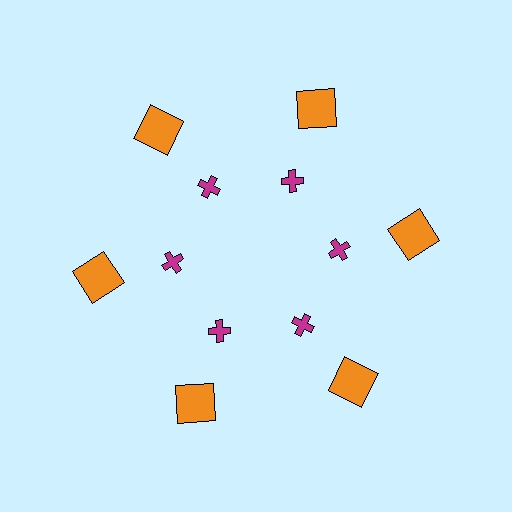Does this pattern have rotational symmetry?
Yes, this pattern has 6-fold rotational symmetry. It looks the same after rotating 60 degrees around the center.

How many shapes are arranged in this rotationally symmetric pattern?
There are 12 shapes, arranged in 6 groups of 2.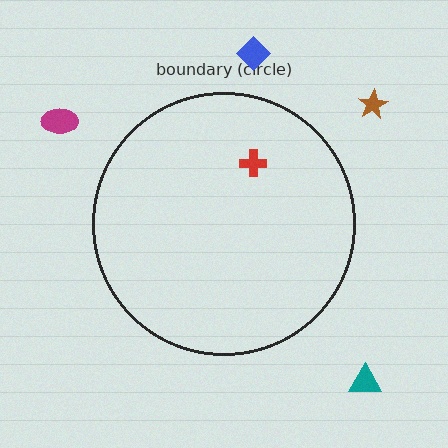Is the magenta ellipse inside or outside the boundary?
Outside.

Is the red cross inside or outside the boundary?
Inside.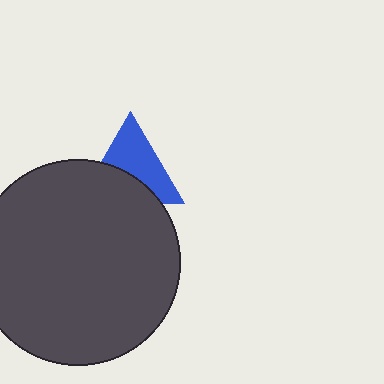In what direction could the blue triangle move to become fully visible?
The blue triangle could move up. That would shift it out from behind the dark gray circle entirely.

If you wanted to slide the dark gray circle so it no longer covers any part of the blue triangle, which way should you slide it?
Slide it down — that is the most direct way to separate the two shapes.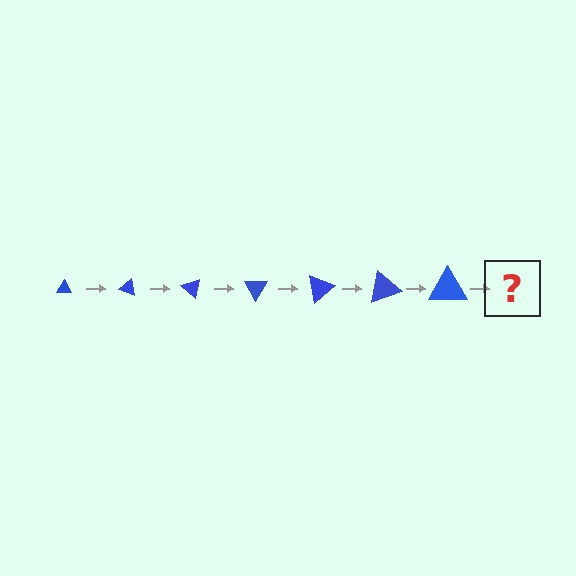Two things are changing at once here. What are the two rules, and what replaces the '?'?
The two rules are that the triangle grows larger each step and it rotates 20 degrees each step. The '?' should be a triangle, larger than the previous one and rotated 140 degrees from the start.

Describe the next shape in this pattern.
It should be a triangle, larger than the previous one and rotated 140 degrees from the start.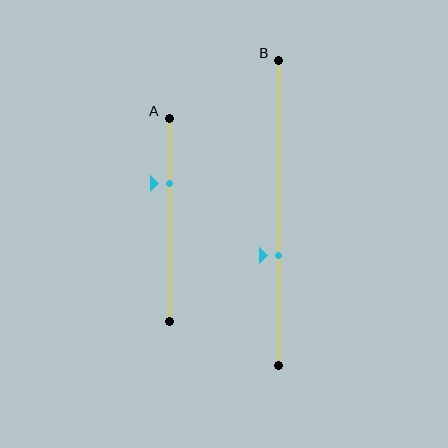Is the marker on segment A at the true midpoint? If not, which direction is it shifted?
No, the marker on segment A is shifted upward by about 18% of the segment length.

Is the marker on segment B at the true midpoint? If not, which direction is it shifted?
No, the marker on segment B is shifted downward by about 14% of the segment length.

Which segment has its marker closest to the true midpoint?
Segment B has its marker closest to the true midpoint.